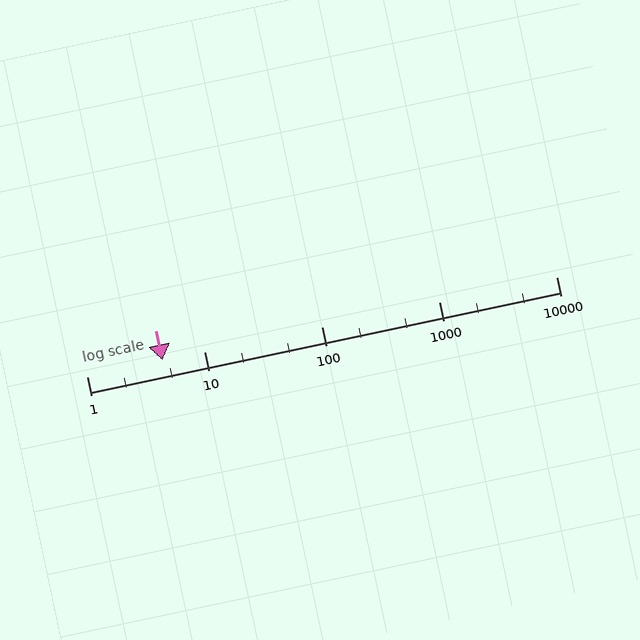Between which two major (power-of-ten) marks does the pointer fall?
The pointer is between 1 and 10.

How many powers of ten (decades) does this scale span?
The scale spans 4 decades, from 1 to 10000.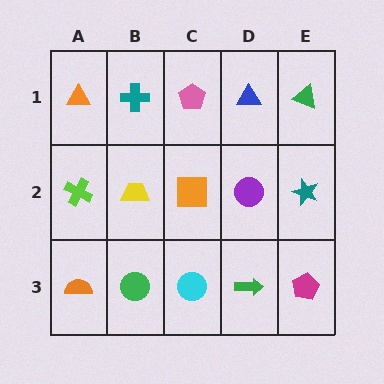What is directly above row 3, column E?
A teal star.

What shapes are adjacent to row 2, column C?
A pink pentagon (row 1, column C), a cyan circle (row 3, column C), a yellow trapezoid (row 2, column B), a purple circle (row 2, column D).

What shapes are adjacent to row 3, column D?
A purple circle (row 2, column D), a cyan circle (row 3, column C), a magenta pentagon (row 3, column E).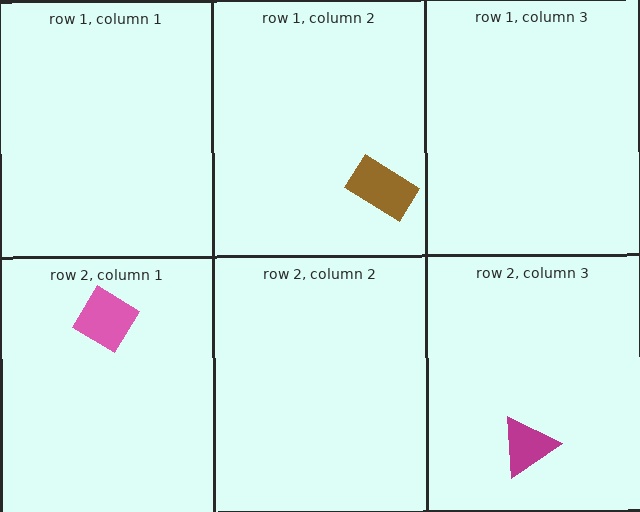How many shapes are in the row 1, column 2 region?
1.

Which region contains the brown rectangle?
The row 1, column 2 region.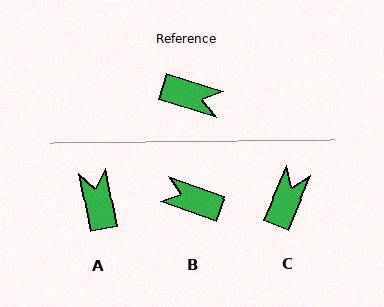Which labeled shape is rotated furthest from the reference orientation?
B, about 177 degrees away.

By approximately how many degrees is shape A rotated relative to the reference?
Approximately 118 degrees counter-clockwise.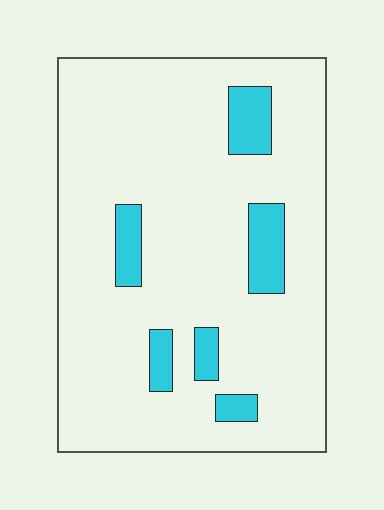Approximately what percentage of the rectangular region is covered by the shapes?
Approximately 10%.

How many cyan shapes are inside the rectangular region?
6.